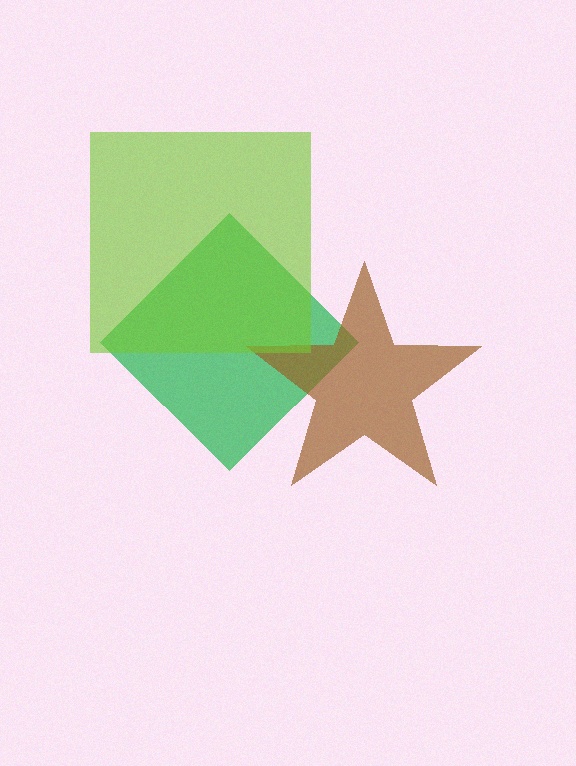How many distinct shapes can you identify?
There are 3 distinct shapes: a green diamond, a brown star, a lime square.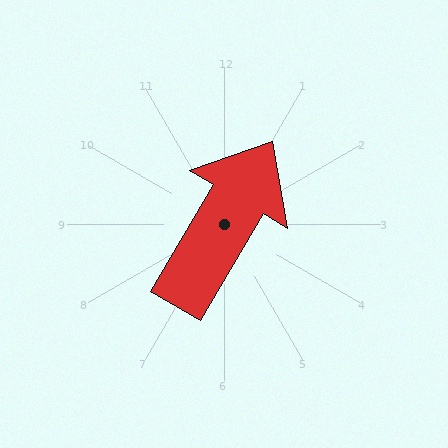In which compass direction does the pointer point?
Northeast.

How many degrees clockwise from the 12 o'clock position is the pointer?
Approximately 31 degrees.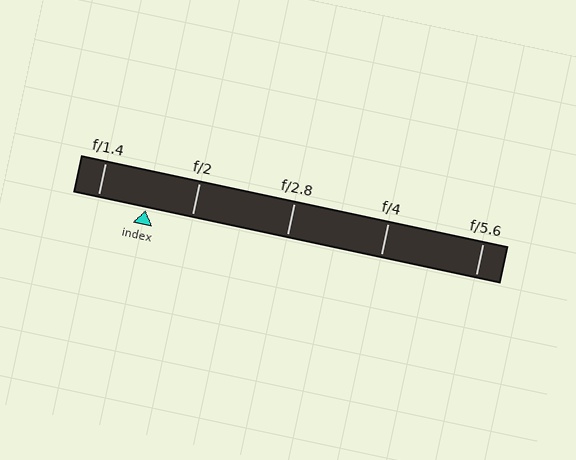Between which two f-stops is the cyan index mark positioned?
The index mark is between f/1.4 and f/2.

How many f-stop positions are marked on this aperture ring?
There are 5 f-stop positions marked.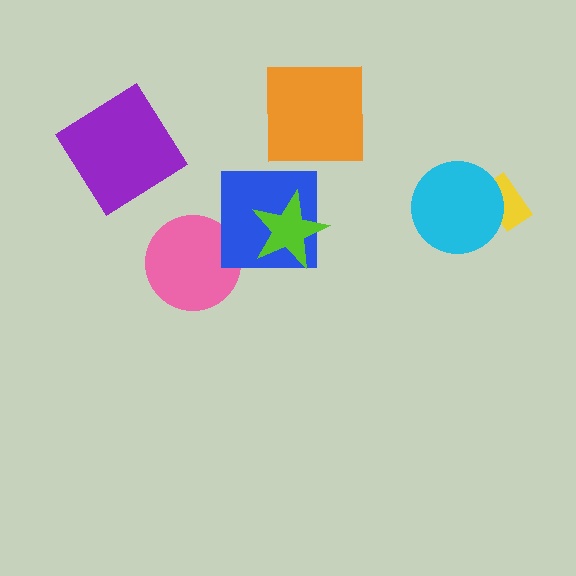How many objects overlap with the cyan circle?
1 object overlaps with the cyan circle.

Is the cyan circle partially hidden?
No, no other shape covers it.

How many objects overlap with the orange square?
0 objects overlap with the orange square.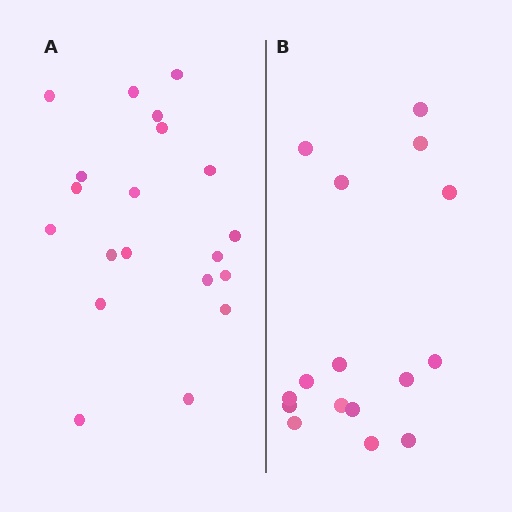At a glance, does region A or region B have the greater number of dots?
Region A (the left region) has more dots.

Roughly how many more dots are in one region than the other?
Region A has about 4 more dots than region B.